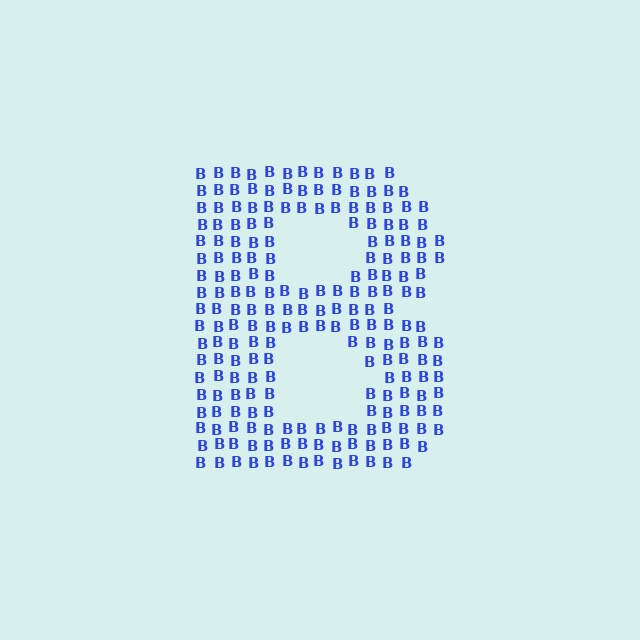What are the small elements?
The small elements are letter B's.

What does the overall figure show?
The overall figure shows the letter B.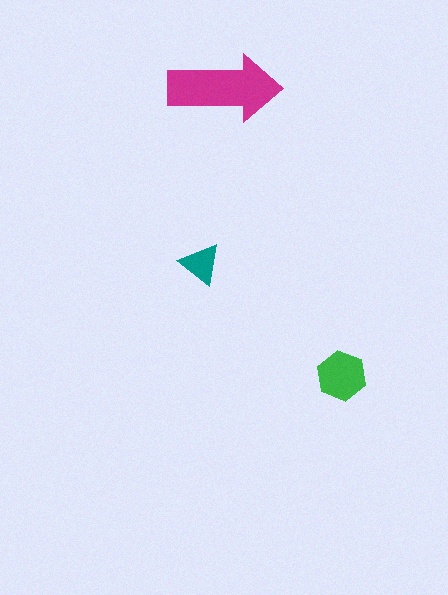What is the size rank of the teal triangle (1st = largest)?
3rd.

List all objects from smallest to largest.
The teal triangle, the green hexagon, the magenta arrow.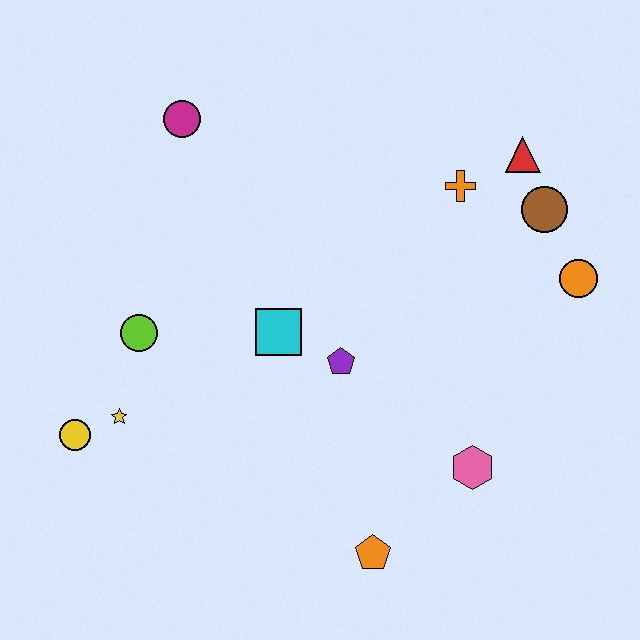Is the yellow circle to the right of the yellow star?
No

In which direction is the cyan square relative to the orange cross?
The cyan square is to the left of the orange cross.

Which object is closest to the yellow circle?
The yellow star is closest to the yellow circle.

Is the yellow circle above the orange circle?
No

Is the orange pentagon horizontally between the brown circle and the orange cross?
No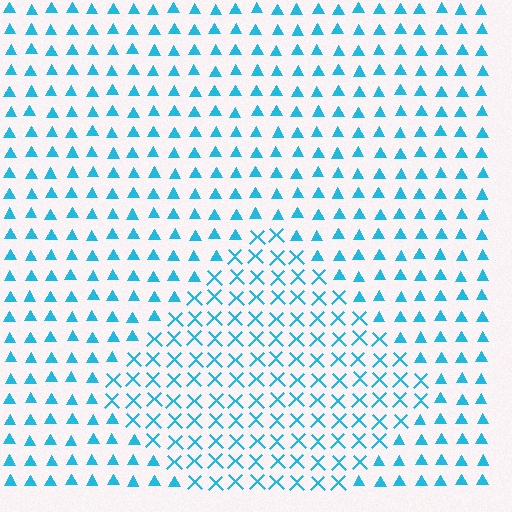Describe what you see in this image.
The image is filled with small cyan elements arranged in a uniform grid. A diamond-shaped region contains X marks, while the surrounding area contains triangles. The boundary is defined purely by the change in element shape.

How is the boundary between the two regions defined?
The boundary is defined by a change in element shape: X marks inside vs. triangles outside. All elements share the same color and spacing.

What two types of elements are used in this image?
The image uses X marks inside the diamond region and triangles outside it.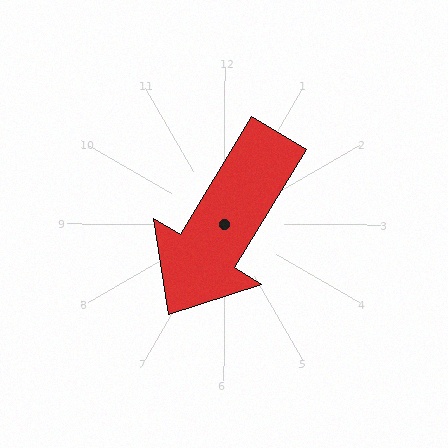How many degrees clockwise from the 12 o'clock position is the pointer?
Approximately 211 degrees.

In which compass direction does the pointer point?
Southwest.